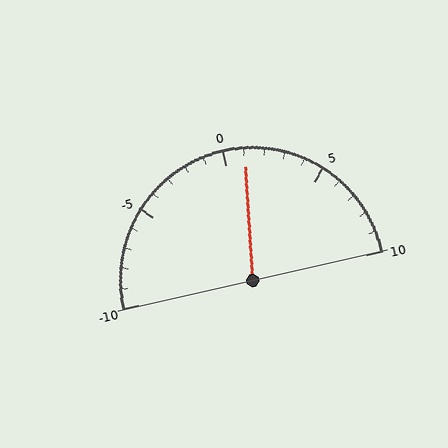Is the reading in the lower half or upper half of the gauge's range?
The reading is in the upper half of the range (-10 to 10).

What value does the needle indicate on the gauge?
The needle indicates approximately 1.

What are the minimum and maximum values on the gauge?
The gauge ranges from -10 to 10.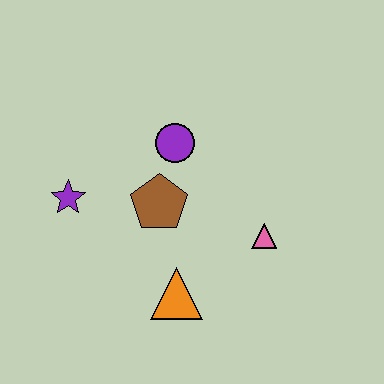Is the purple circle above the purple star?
Yes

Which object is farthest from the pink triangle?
The purple star is farthest from the pink triangle.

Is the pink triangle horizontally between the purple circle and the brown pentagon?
No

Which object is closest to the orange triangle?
The brown pentagon is closest to the orange triangle.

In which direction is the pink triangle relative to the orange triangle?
The pink triangle is to the right of the orange triangle.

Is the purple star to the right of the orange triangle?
No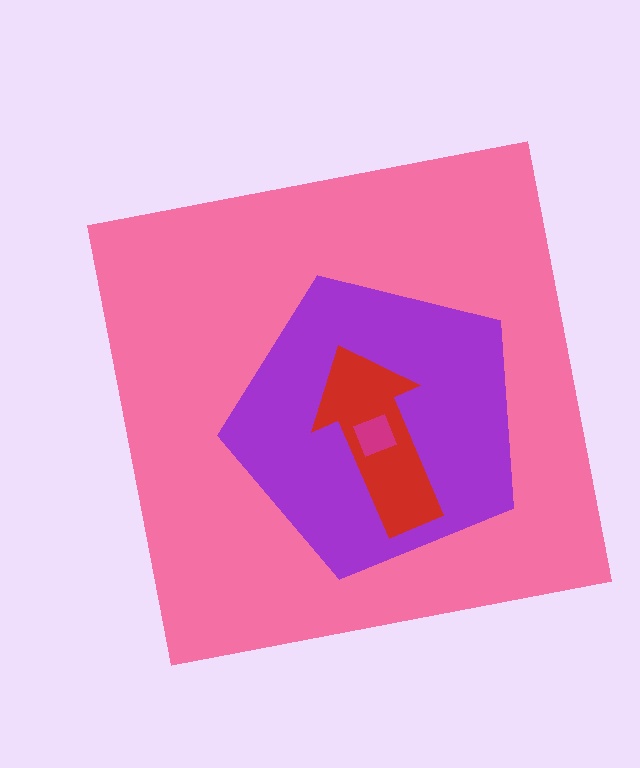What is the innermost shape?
The magenta diamond.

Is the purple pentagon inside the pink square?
Yes.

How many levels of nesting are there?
4.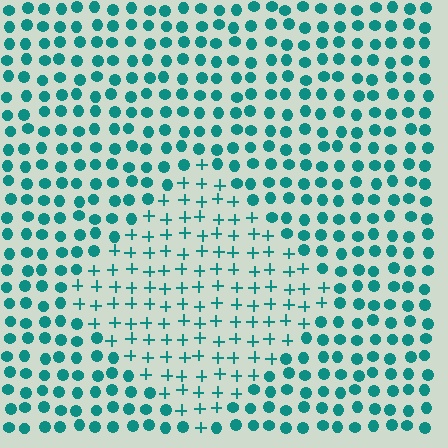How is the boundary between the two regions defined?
The boundary is defined by a change in element shape: plus signs inside vs. circles outside. All elements share the same color and spacing.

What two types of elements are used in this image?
The image uses plus signs inside the diamond region and circles outside it.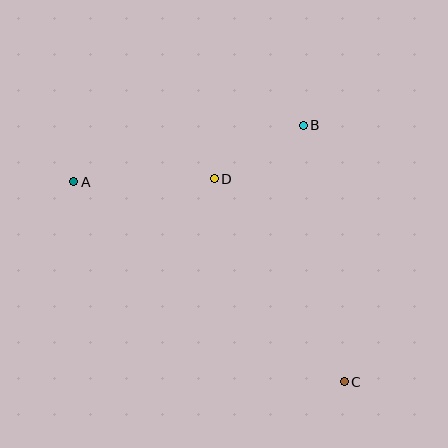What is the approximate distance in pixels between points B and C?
The distance between B and C is approximately 260 pixels.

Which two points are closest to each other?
Points B and D are closest to each other.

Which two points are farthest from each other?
Points A and C are farthest from each other.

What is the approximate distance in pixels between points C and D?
The distance between C and D is approximately 241 pixels.